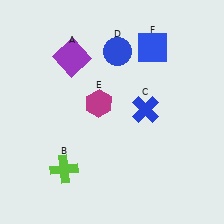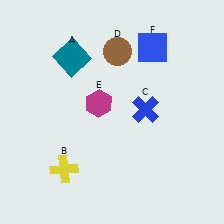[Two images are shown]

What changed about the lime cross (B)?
In Image 1, B is lime. In Image 2, it changed to yellow.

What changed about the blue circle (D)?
In Image 1, D is blue. In Image 2, it changed to brown.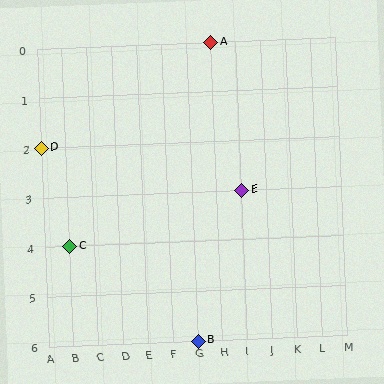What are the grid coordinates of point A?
Point A is at grid coordinates (H, 0).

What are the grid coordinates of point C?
Point C is at grid coordinates (B, 4).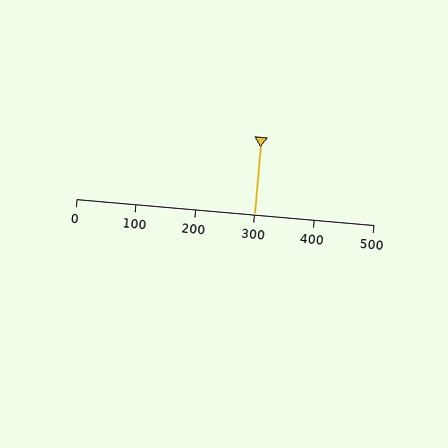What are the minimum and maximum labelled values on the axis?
The axis runs from 0 to 500.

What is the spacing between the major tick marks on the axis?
The major ticks are spaced 100 apart.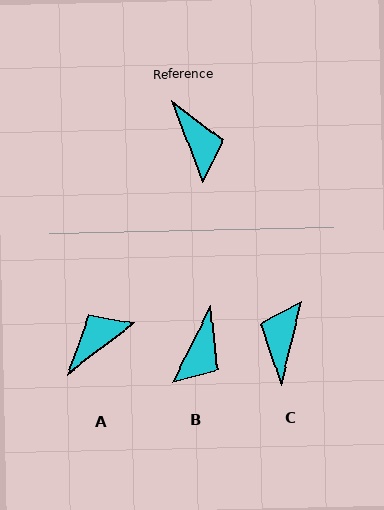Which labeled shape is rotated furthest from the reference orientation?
C, about 145 degrees away.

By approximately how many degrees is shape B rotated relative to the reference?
Approximately 48 degrees clockwise.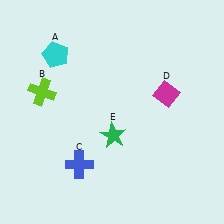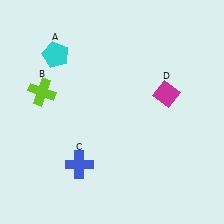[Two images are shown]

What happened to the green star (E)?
The green star (E) was removed in Image 2. It was in the bottom-right area of Image 1.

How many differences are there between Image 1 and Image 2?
There is 1 difference between the two images.